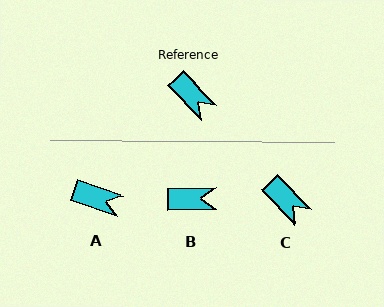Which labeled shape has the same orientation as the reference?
C.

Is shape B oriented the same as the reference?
No, it is off by about 47 degrees.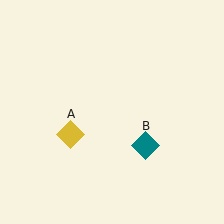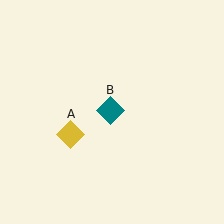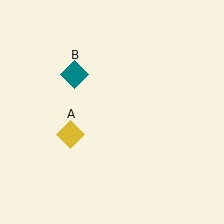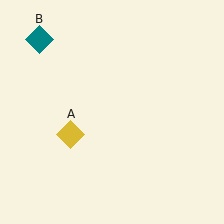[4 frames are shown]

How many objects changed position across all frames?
1 object changed position: teal diamond (object B).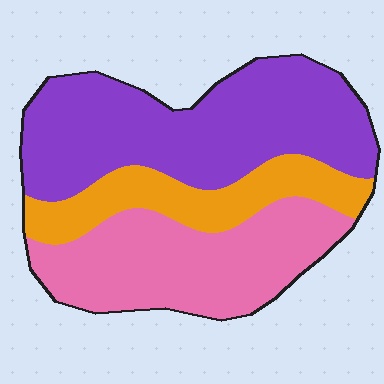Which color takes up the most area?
Purple, at roughly 45%.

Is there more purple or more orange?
Purple.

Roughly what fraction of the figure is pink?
Pink takes up about one third (1/3) of the figure.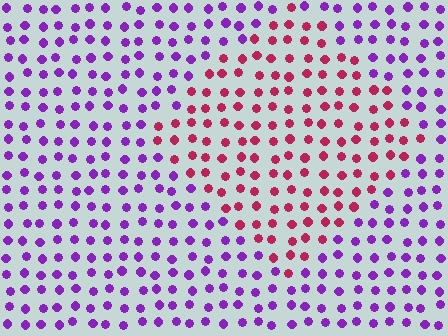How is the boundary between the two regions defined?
The boundary is defined purely by a slight shift in hue (about 57 degrees). Spacing, size, and orientation are identical on both sides.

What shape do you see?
I see a diamond.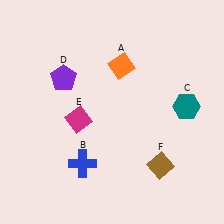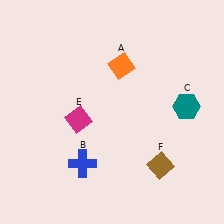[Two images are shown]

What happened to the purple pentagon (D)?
The purple pentagon (D) was removed in Image 2. It was in the top-left area of Image 1.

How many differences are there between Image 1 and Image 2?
There is 1 difference between the two images.